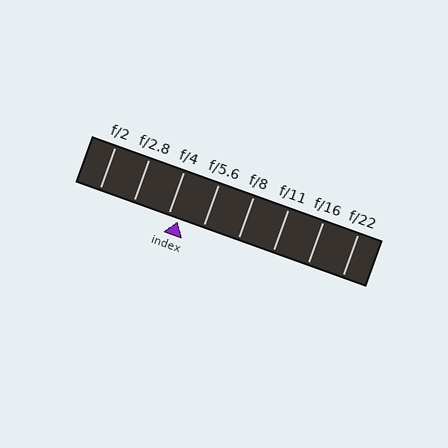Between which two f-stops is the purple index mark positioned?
The index mark is between f/4 and f/5.6.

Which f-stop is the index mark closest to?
The index mark is closest to f/4.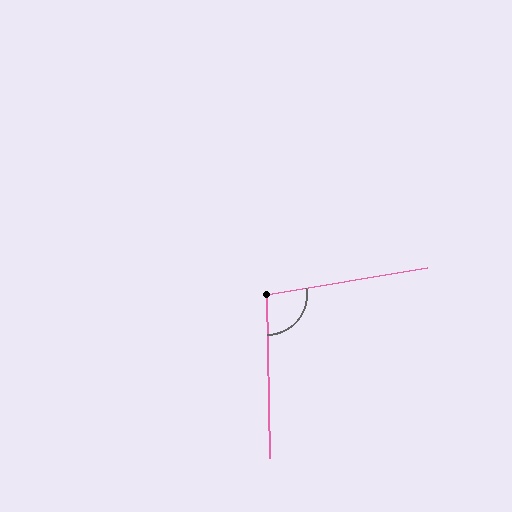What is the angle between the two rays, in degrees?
Approximately 99 degrees.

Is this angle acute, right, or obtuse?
It is obtuse.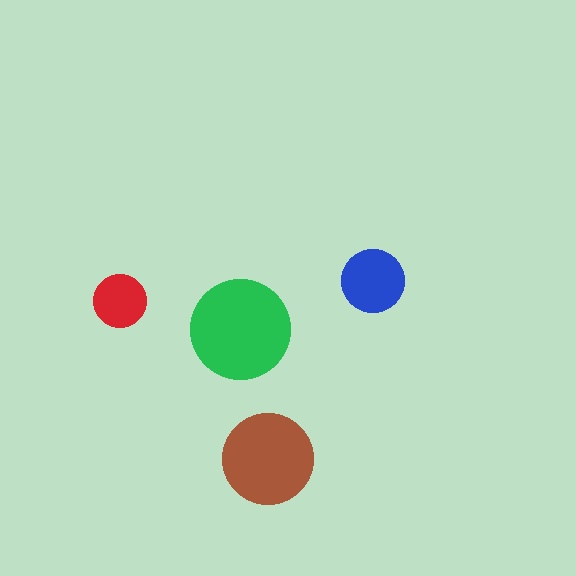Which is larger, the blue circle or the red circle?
The blue one.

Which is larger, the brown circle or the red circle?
The brown one.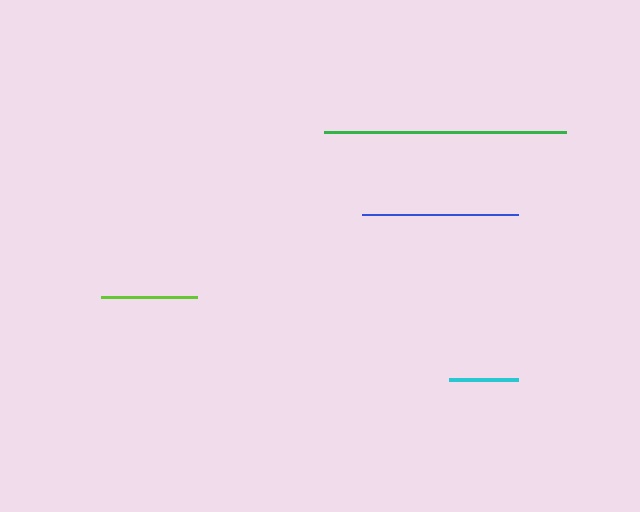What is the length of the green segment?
The green segment is approximately 243 pixels long.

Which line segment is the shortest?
The cyan line is the shortest at approximately 69 pixels.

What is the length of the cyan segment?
The cyan segment is approximately 69 pixels long.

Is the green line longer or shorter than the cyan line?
The green line is longer than the cyan line.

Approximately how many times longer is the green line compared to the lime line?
The green line is approximately 2.5 times the length of the lime line.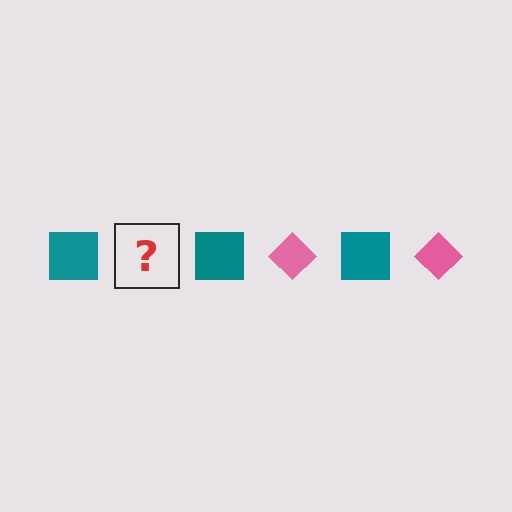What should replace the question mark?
The question mark should be replaced with a pink diamond.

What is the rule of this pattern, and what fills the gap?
The rule is that the pattern alternates between teal square and pink diamond. The gap should be filled with a pink diamond.